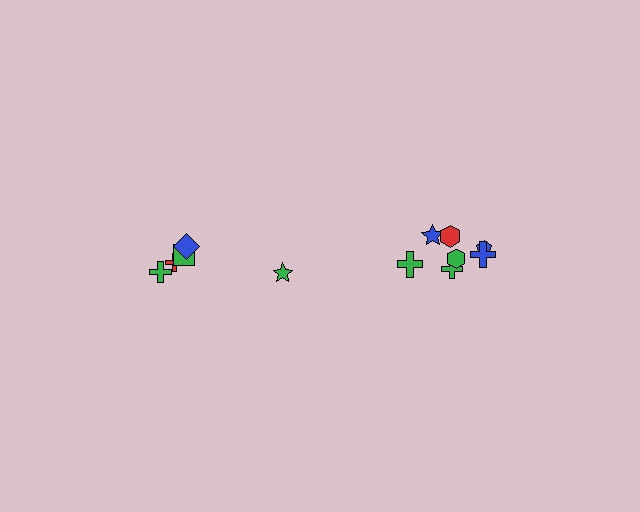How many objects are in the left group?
There are 5 objects.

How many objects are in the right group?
There are 7 objects.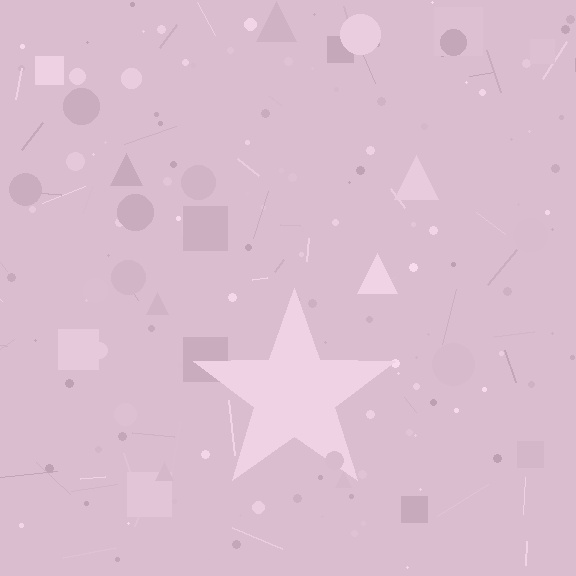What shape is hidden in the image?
A star is hidden in the image.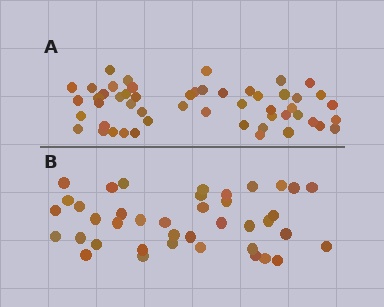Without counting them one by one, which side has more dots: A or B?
Region A (the top region) has more dots.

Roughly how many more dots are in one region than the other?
Region A has roughly 12 or so more dots than region B.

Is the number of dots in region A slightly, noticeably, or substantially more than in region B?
Region A has noticeably more, but not dramatically so. The ratio is roughly 1.3 to 1.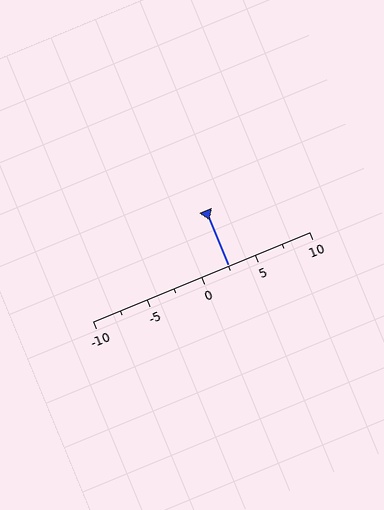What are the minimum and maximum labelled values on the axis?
The axis runs from -10 to 10.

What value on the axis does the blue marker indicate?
The marker indicates approximately 2.5.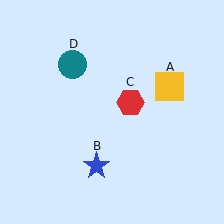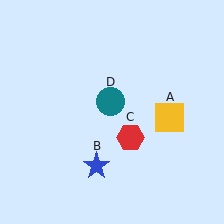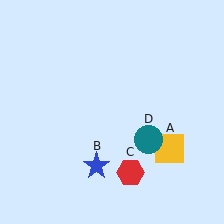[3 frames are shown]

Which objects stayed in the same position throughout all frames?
Blue star (object B) remained stationary.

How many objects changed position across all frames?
3 objects changed position: yellow square (object A), red hexagon (object C), teal circle (object D).